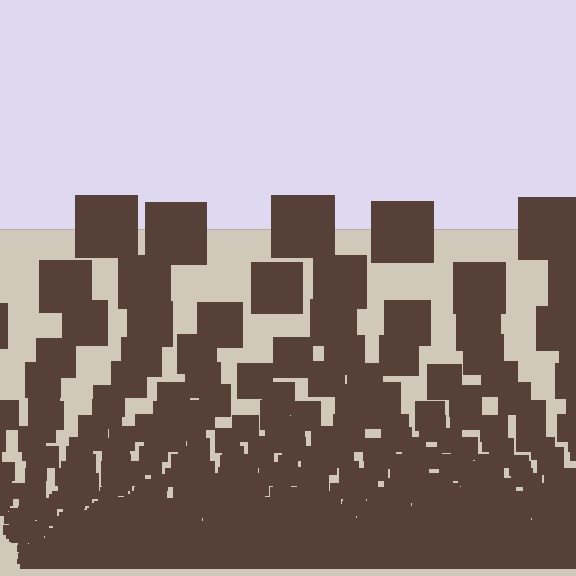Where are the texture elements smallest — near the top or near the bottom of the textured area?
Near the bottom.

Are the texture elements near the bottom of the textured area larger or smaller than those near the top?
Smaller. The gradient is inverted — elements near the bottom are smaller and denser.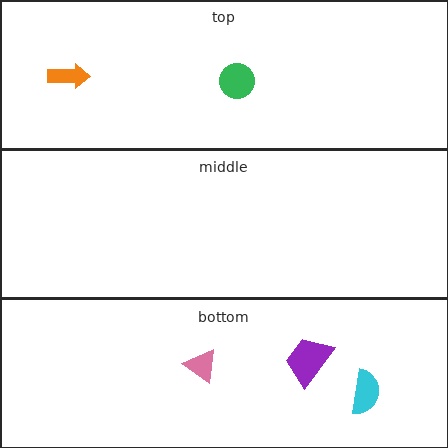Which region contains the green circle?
The top region.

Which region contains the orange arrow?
The top region.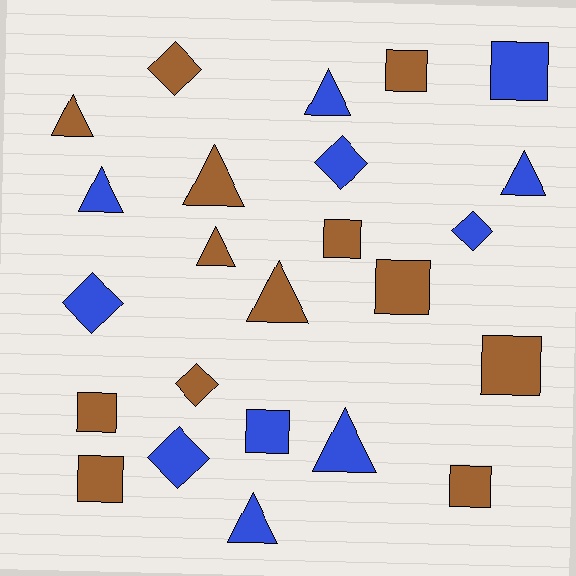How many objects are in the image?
There are 24 objects.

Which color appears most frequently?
Brown, with 13 objects.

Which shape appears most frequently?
Square, with 9 objects.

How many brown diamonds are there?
There are 2 brown diamonds.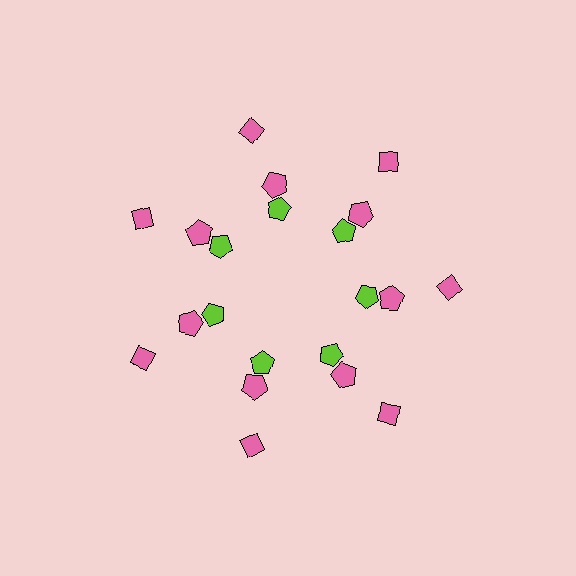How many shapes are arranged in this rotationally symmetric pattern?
There are 21 shapes, arranged in 7 groups of 3.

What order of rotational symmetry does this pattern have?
This pattern has 7-fold rotational symmetry.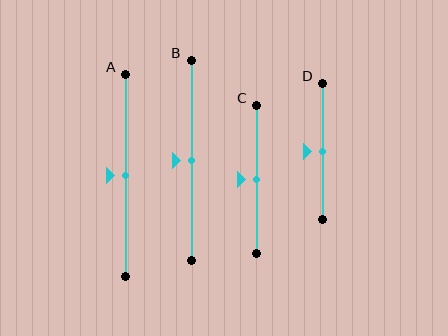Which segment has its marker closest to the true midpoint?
Segment A has its marker closest to the true midpoint.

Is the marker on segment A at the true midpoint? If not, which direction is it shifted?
Yes, the marker on segment A is at the true midpoint.